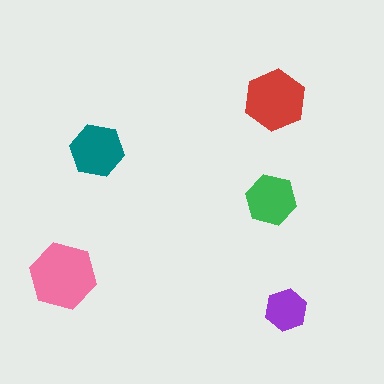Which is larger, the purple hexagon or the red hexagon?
The red one.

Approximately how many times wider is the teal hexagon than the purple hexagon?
About 1.5 times wider.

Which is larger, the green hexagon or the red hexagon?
The red one.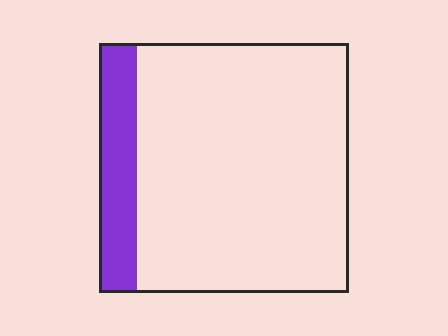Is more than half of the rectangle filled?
No.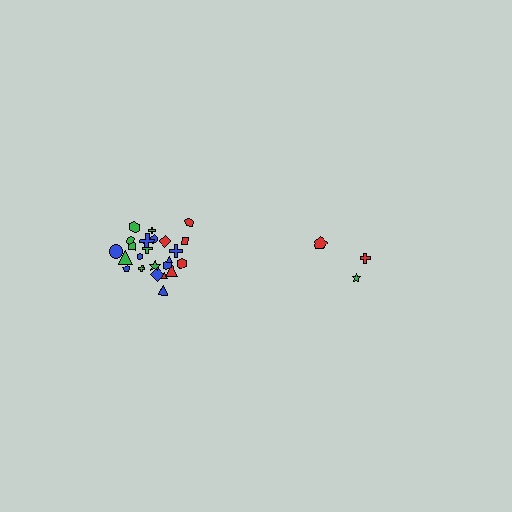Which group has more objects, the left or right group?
The left group.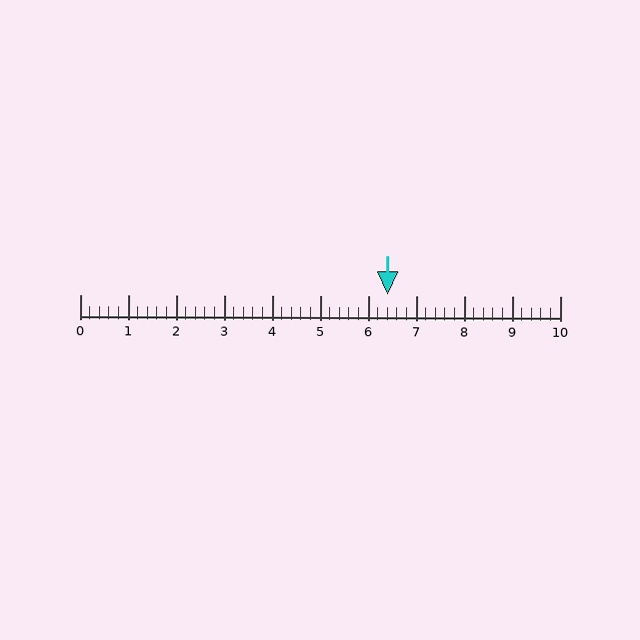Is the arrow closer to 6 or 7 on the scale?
The arrow is closer to 6.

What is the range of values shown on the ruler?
The ruler shows values from 0 to 10.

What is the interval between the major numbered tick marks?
The major tick marks are spaced 1 units apart.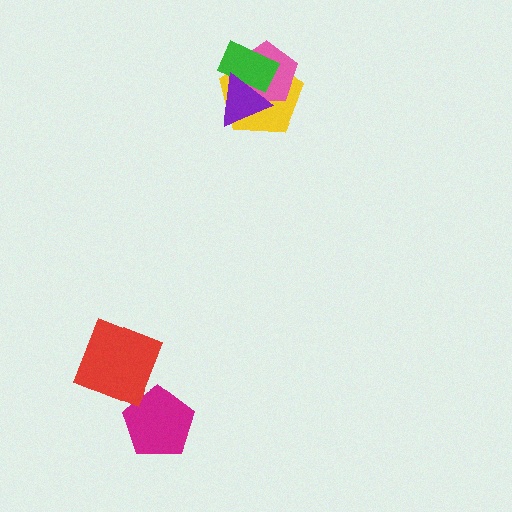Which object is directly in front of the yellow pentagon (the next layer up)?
The pink pentagon is directly in front of the yellow pentagon.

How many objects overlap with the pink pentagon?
3 objects overlap with the pink pentagon.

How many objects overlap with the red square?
0 objects overlap with the red square.